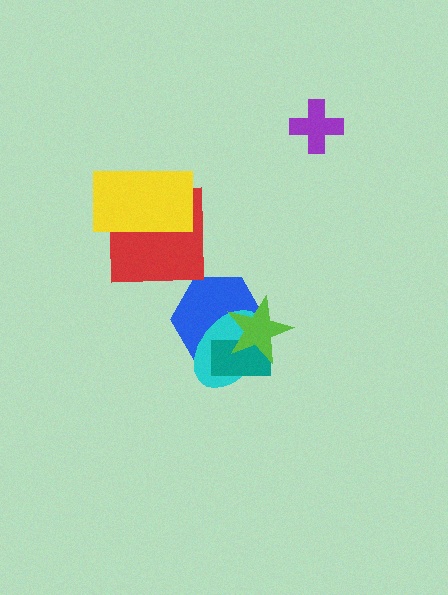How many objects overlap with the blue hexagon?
3 objects overlap with the blue hexagon.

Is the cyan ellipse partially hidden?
Yes, it is partially covered by another shape.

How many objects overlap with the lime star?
3 objects overlap with the lime star.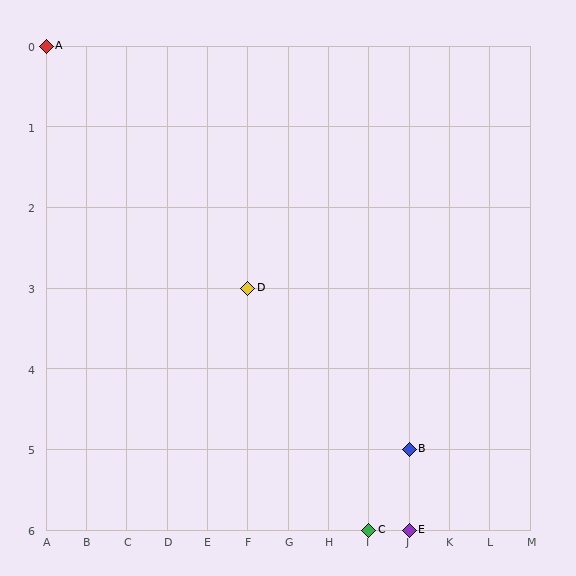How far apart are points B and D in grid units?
Points B and D are 4 columns and 2 rows apart (about 4.5 grid units diagonally).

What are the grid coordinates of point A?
Point A is at grid coordinates (A, 0).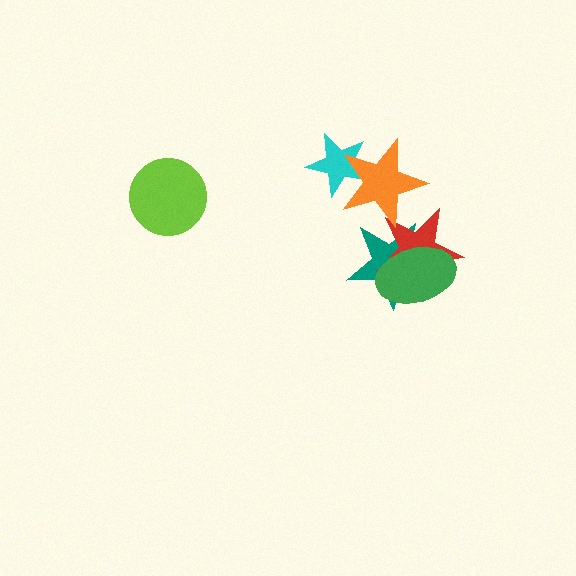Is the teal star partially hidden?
Yes, it is partially covered by another shape.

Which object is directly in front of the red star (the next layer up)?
The green ellipse is directly in front of the red star.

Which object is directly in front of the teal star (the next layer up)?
The red star is directly in front of the teal star.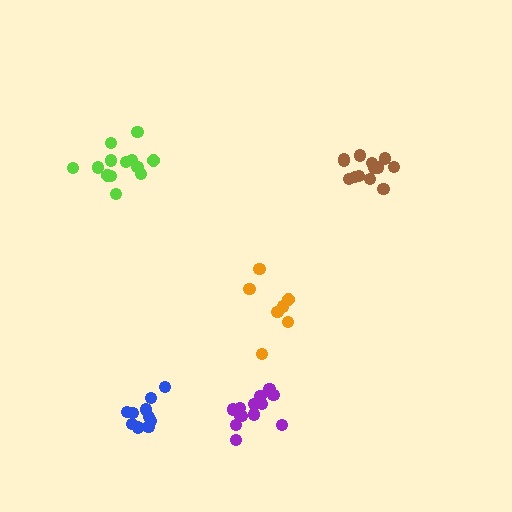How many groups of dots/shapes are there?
There are 5 groups.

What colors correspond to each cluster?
The clusters are colored: purple, blue, brown, lime, orange.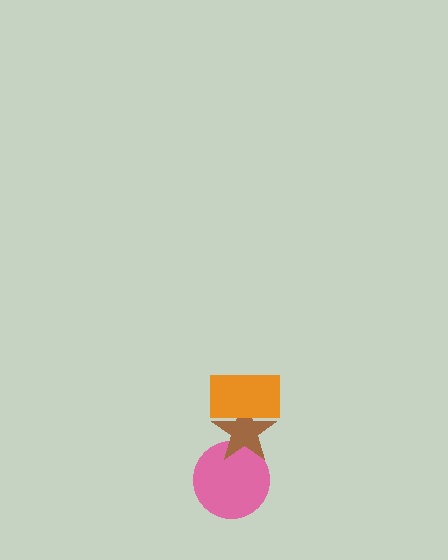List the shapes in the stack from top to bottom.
From top to bottom: the orange rectangle, the brown star, the pink circle.